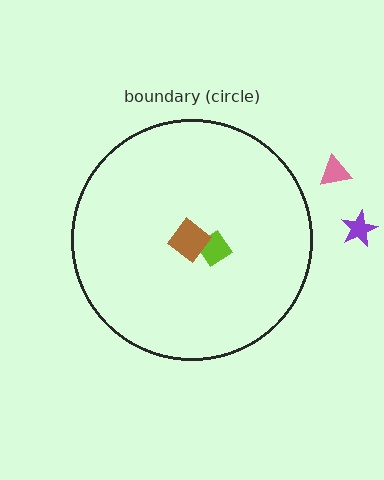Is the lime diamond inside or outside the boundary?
Inside.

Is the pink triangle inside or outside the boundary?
Outside.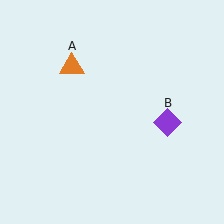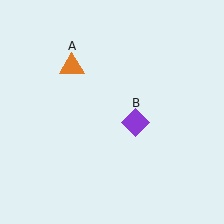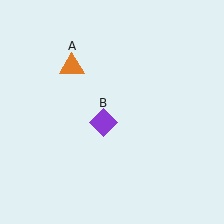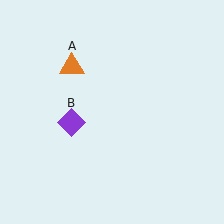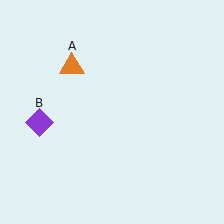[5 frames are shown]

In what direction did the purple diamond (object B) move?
The purple diamond (object B) moved left.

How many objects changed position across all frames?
1 object changed position: purple diamond (object B).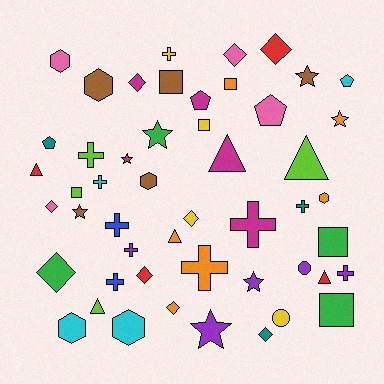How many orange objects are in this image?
There are 6 orange objects.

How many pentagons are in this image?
There are 4 pentagons.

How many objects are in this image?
There are 50 objects.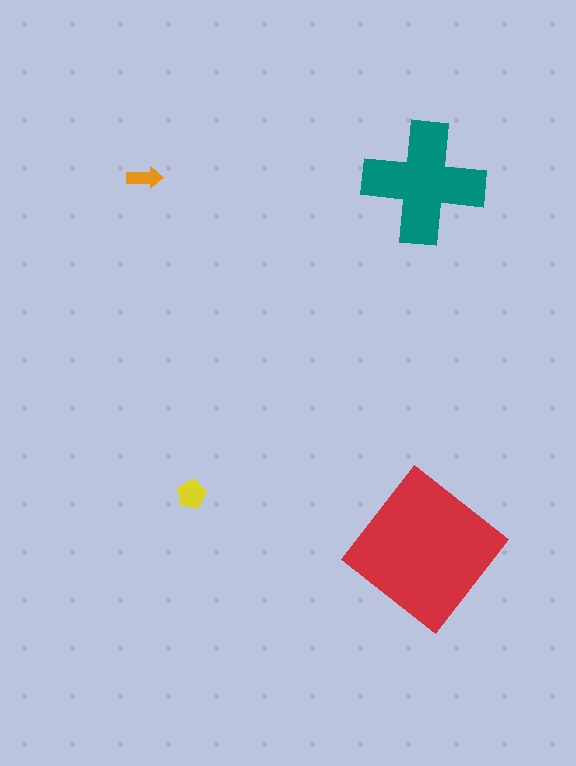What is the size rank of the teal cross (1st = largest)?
2nd.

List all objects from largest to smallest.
The red diamond, the teal cross, the yellow pentagon, the orange arrow.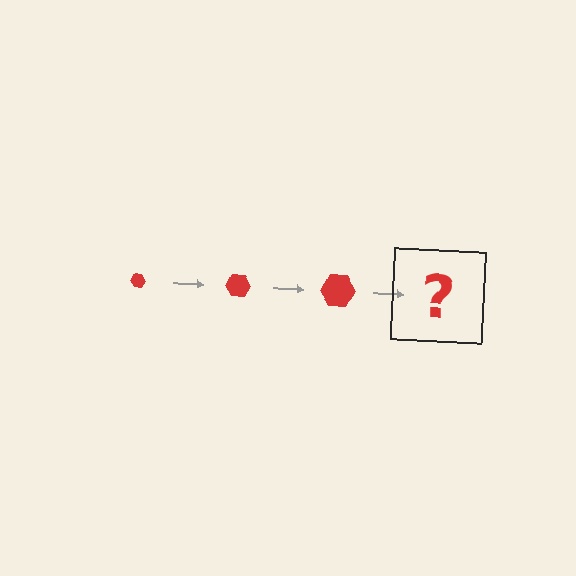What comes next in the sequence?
The next element should be a red hexagon, larger than the previous one.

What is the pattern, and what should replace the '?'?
The pattern is that the hexagon gets progressively larger each step. The '?' should be a red hexagon, larger than the previous one.